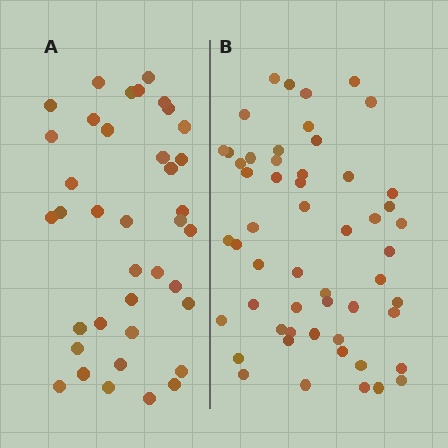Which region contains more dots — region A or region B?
Region B (the right region) has more dots.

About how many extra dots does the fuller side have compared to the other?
Region B has approximately 15 more dots than region A.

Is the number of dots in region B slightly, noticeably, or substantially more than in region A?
Region B has noticeably more, but not dramatically so. The ratio is roughly 1.4 to 1.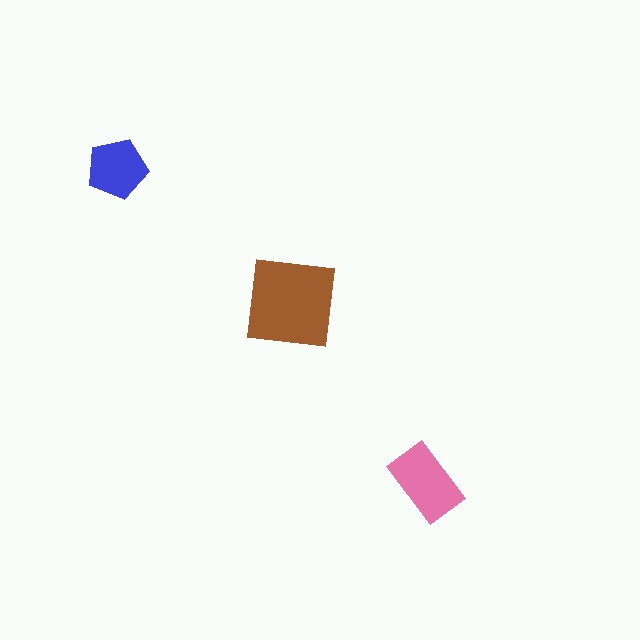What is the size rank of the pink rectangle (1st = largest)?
2nd.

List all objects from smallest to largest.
The blue pentagon, the pink rectangle, the brown square.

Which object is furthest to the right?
The pink rectangle is rightmost.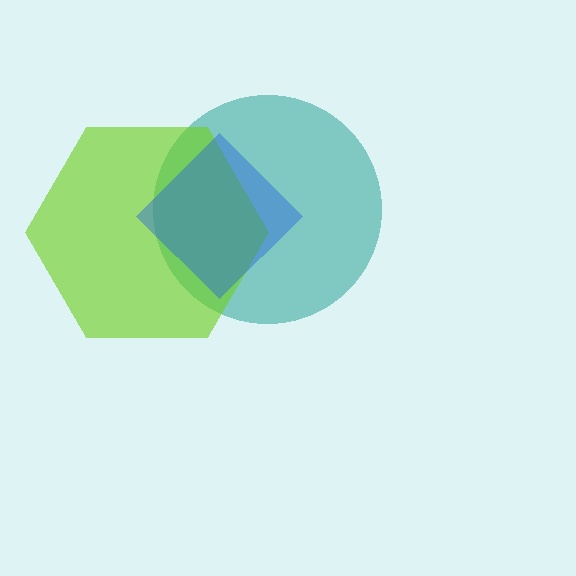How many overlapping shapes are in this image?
There are 3 overlapping shapes in the image.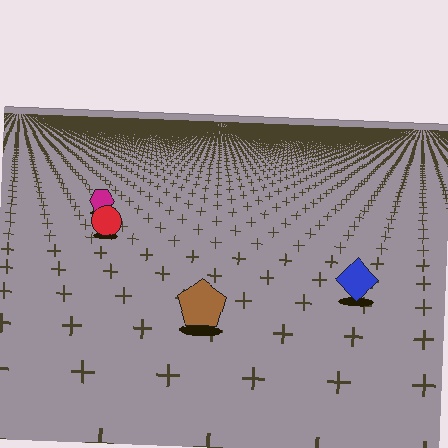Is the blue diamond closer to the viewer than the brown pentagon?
No. The brown pentagon is closer — you can tell from the texture gradient: the ground texture is coarser near it.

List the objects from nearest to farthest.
From nearest to farthest: the brown pentagon, the blue diamond, the red circle, the magenta hexagon.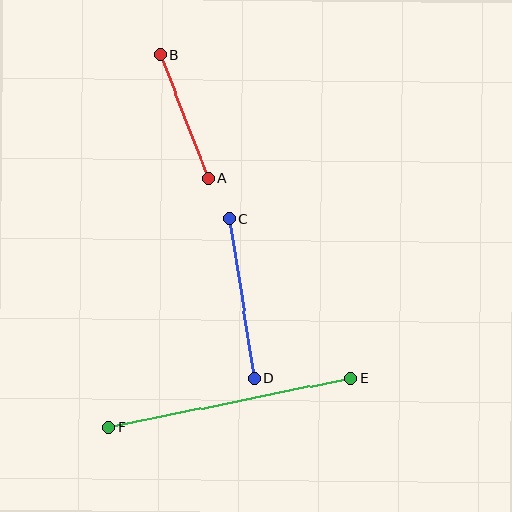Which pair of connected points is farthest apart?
Points E and F are farthest apart.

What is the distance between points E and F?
The distance is approximately 246 pixels.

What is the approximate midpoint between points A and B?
The midpoint is at approximately (184, 116) pixels.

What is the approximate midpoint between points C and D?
The midpoint is at approximately (242, 298) pixels.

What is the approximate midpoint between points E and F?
The midpoint is at approximately (230, 403) pixels.